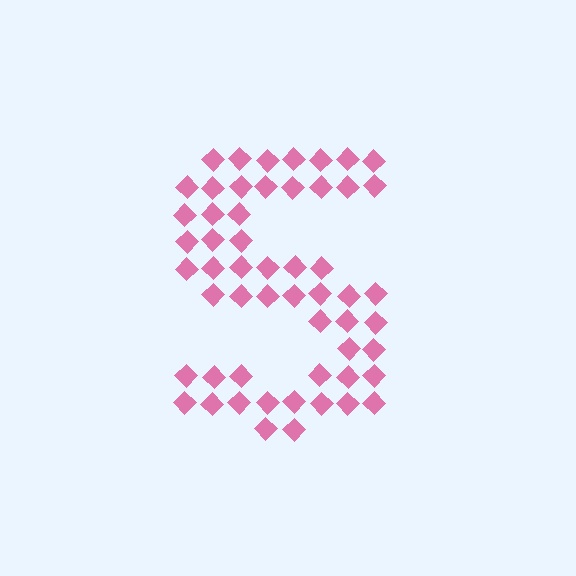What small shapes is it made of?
It is made of small diamonds.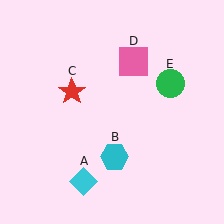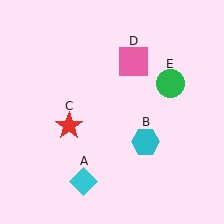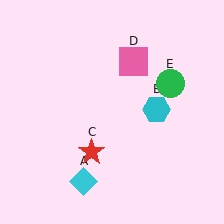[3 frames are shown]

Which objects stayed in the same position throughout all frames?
Cyan diamond (object A) and pink square (object D) and green circle (object E) remained stationary.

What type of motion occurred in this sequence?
The cyan hexagon (object B), red star (object C) rotated counterclockwise around the center of the scene.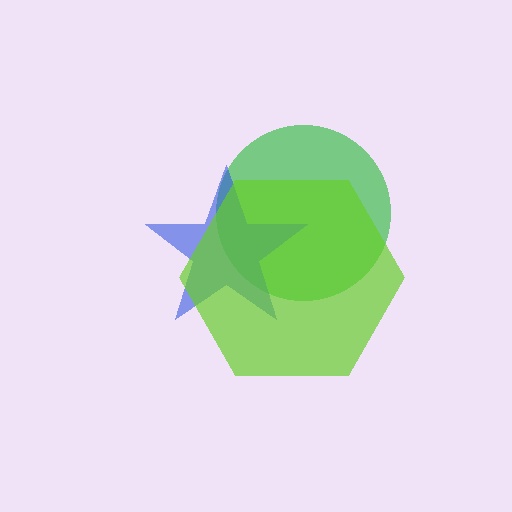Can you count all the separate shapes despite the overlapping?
Yes, there are 3 separate shapes.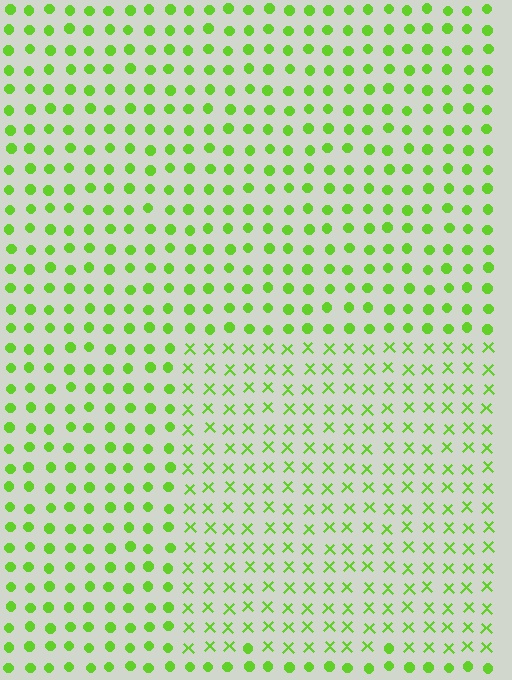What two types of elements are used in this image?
The image uses X marks inside the rectangle region and circles outside it.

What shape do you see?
I see a rectangle.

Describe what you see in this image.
The image is filled with small lime elements arranged in a uniform grid. A rectangle-shaped region contains X marks, while the surrounding area contains circles. The boundary is defined purely by the change in element shape.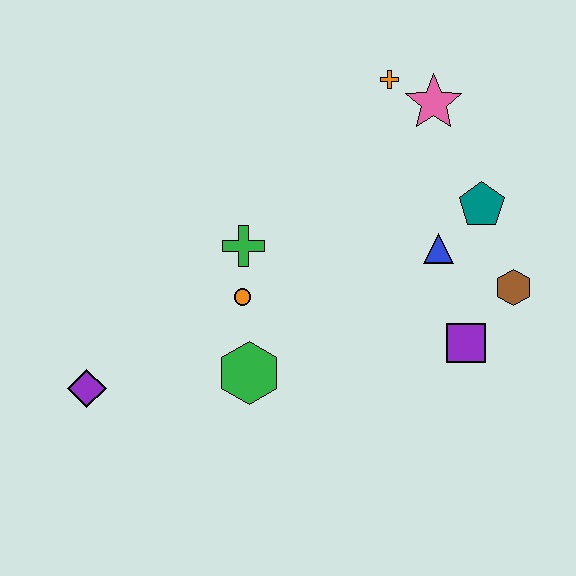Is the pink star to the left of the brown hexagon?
Yes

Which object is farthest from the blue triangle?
The purple diamond is farthest from the blue triangle.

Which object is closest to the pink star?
The orange cross is closest to the pink star.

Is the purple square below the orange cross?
Yes